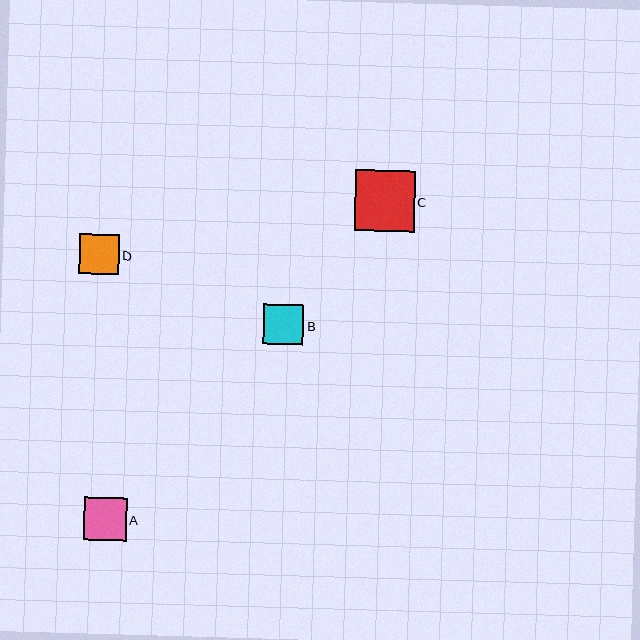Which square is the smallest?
Square D is the smallest with a size of approximately 40 pixels.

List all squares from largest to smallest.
From largest to smallest: C, A, B, D.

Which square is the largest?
Square C is the largest with a size of approximately 60 pixels.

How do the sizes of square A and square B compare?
Square A and square B are approximately the same size.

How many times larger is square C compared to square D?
Square C is approximately 1.5 times the size of square D.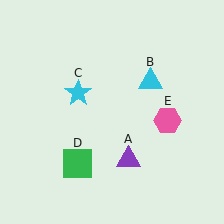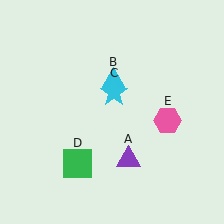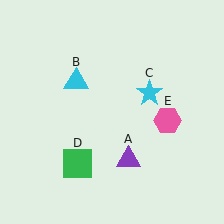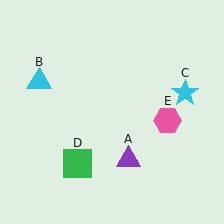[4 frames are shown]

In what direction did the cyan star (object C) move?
The cyan star (object C) moved right.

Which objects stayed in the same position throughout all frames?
Purple triangle (object A) and green square (object D) and pink hexagon (object E) remained stationary.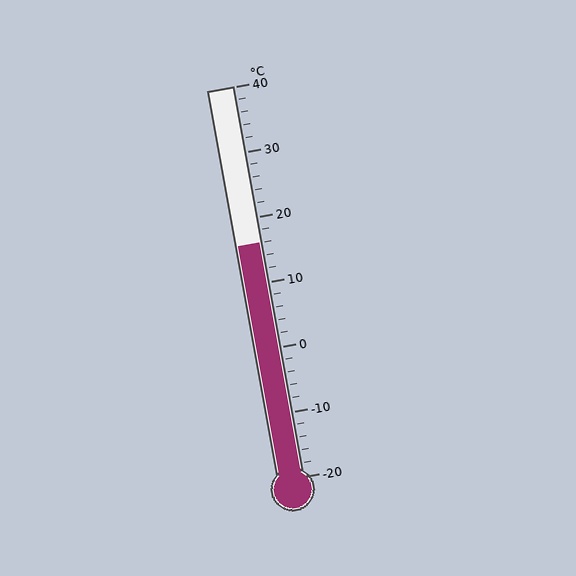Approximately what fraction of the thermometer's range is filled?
The thermometer is filled to approximately 60% of its range.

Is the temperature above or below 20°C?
The temperature is below 20°C.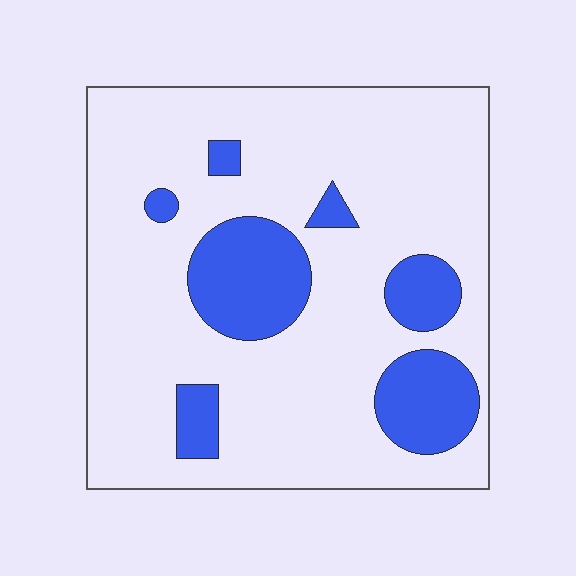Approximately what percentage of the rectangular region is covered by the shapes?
Approximately 20%.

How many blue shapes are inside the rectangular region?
7.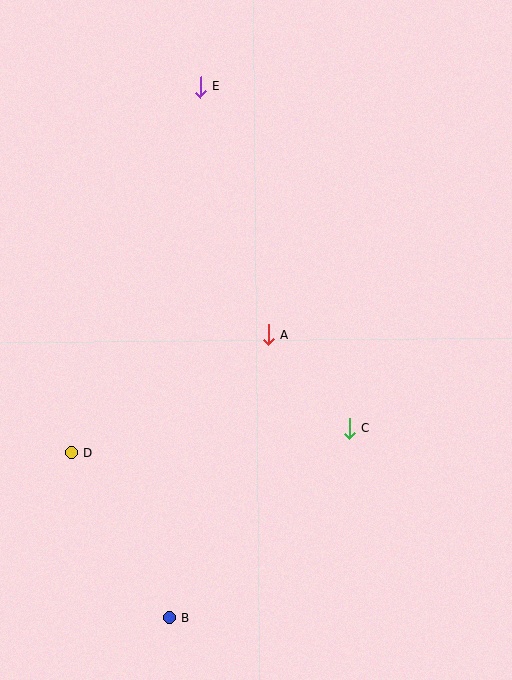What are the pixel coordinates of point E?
Point E is at (200, 87).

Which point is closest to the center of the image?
Point A at (268, 335) is closest to the center.